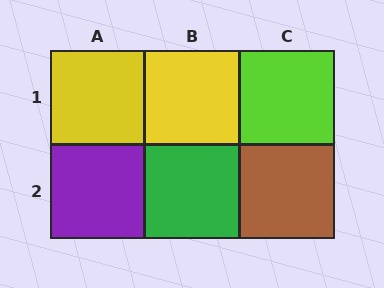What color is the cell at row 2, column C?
Brown.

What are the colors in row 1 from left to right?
Yellow, yellow, lime.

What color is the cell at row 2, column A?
Purple.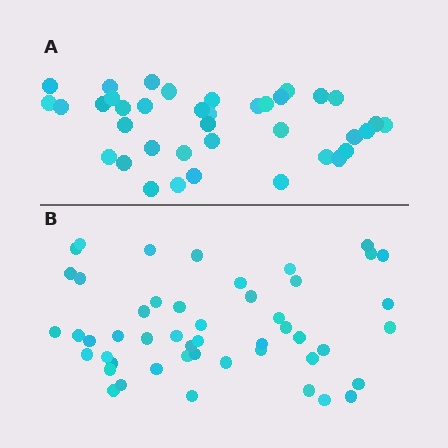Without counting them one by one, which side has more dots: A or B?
Region B (the bottom region) has more dots.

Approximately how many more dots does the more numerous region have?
Region B has roughly 12 or so more dots than region A.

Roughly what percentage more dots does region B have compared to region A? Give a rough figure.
About 30% more.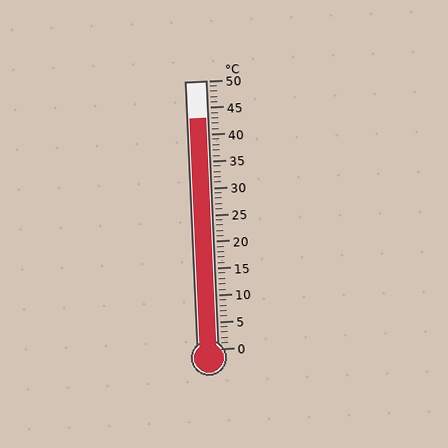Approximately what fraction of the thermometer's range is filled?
The thermometer is filled to approximately 85% of its range.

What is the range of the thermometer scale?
The thermometer scale ranges from 0°C to 50°C.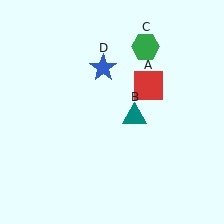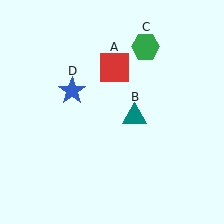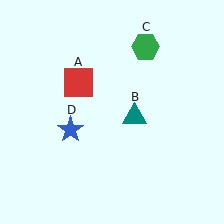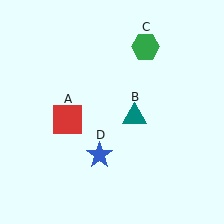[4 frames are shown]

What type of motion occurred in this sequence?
The red square (object A), blue star (object D) rotated counterclockwise around the center of the scene.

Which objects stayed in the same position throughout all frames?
Teal triangle (object B) and green hexagon (object C) remained stationary.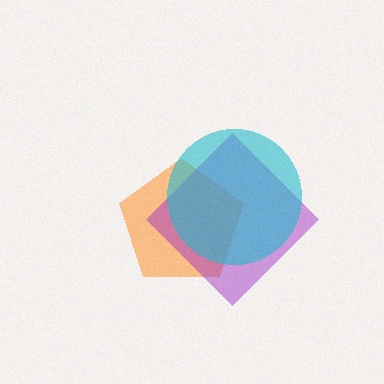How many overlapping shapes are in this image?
There are 3 overlapping shapes in the image.